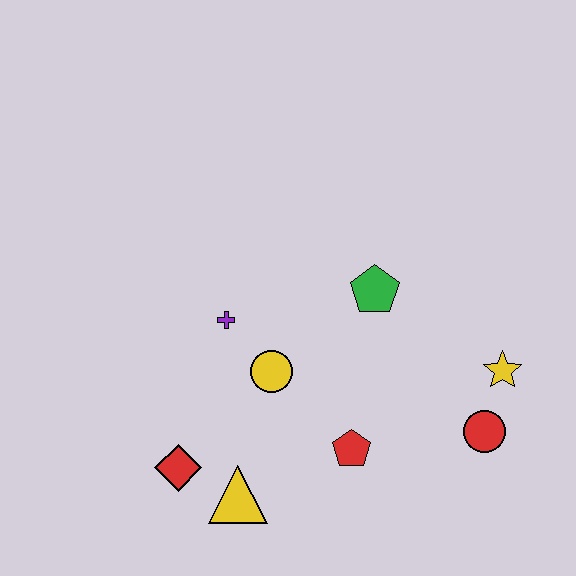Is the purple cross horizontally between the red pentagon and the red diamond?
Yes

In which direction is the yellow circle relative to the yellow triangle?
The yellow circle is above the yellow triangle.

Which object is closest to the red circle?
The yellow star is closest to the red circle.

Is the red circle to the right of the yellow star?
No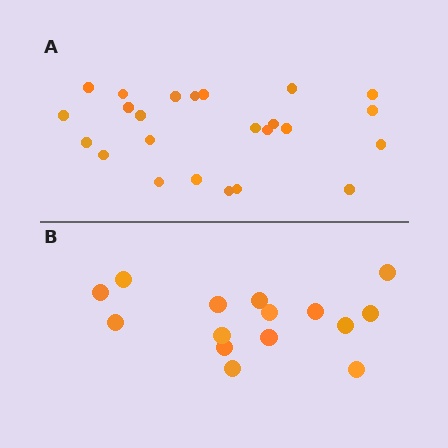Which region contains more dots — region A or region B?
Region A (the top region) has more dots.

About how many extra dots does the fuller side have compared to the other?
Region A has roughly 8 or so more dots than region B.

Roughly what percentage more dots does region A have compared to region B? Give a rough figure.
About 60% more.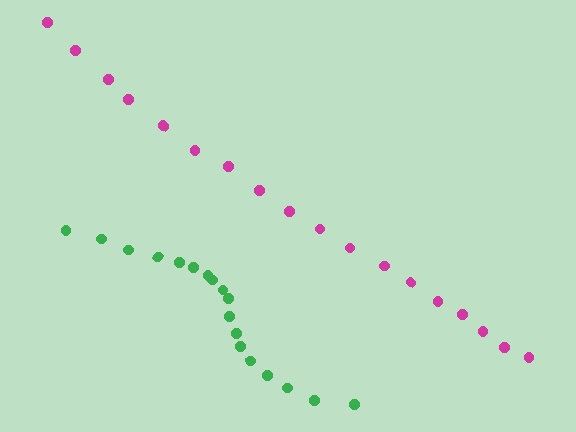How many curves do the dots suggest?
There are 2 distinct paths.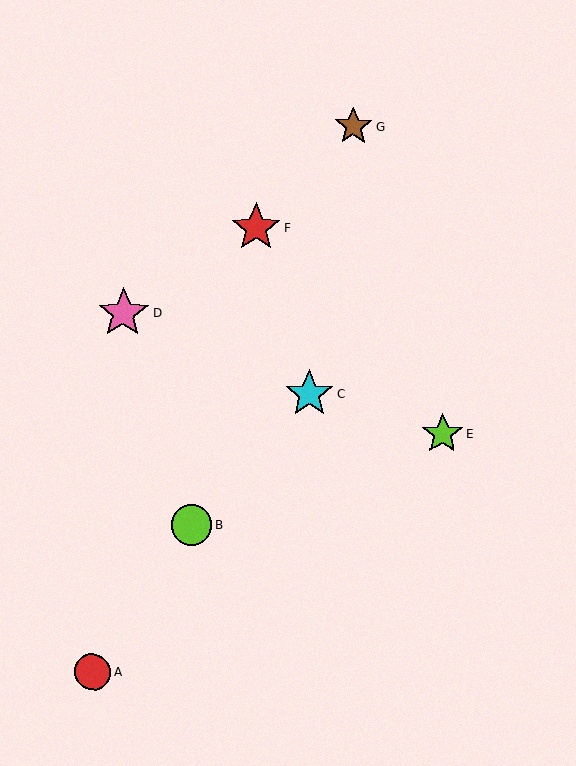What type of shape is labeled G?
Shape G is a brown star.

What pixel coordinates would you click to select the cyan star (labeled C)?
Click at (309, 394) to select the cyan star C.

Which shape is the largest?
The pink star (labeled D) is the largest.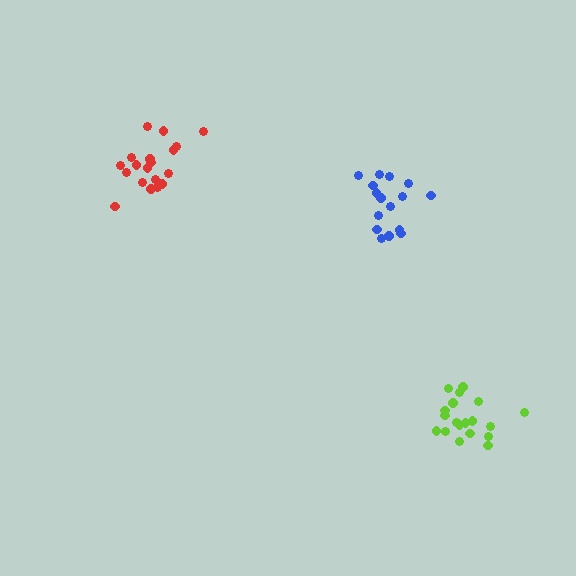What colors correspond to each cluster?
The clusters are colored: lime, red, blue.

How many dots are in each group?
Group 1: 19 dots, Group 2: 19 dots, Group 3: 16 dots (54 total).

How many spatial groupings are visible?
There are 3 spatial groupings.